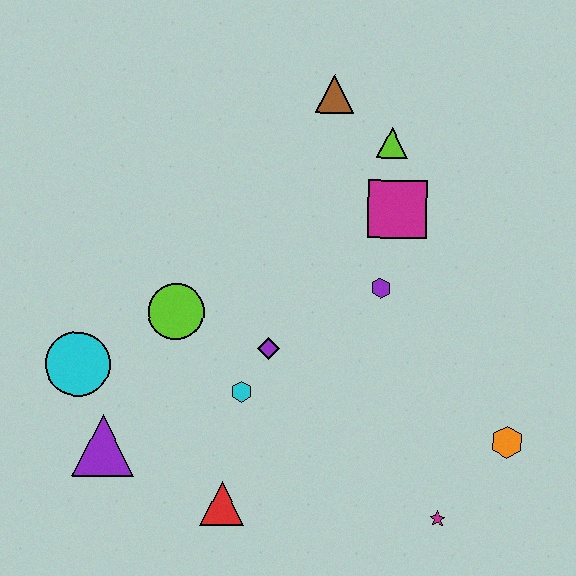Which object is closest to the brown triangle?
The lime triangle is closest to the brown triangle.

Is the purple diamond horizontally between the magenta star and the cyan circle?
Yes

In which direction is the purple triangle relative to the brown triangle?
The purple triangle is below the brown triangle.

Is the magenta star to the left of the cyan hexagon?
No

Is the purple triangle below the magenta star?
No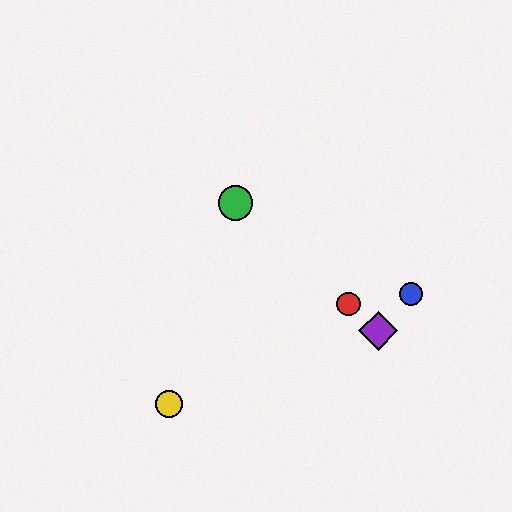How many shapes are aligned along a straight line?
3 shapes (the red circle, the green circle, the purple diamond) are aligned along a straight line.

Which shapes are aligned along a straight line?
The red circle, the green circle, the purple diamond are aligned along a straight line.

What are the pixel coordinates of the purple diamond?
The purple diamond is at (378, 331).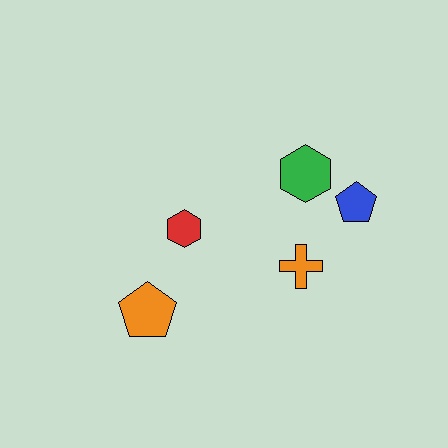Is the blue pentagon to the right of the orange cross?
Yes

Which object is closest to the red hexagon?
The orange pentagon is closest to the red hexagon.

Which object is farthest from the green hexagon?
The orange pentagon is farthest from the green hexagon.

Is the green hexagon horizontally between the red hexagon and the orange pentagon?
No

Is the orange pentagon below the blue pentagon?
Yes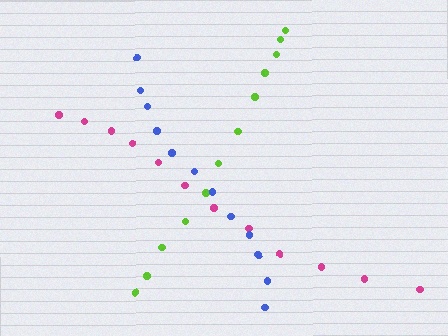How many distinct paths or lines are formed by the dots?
There are 3 distinct paths.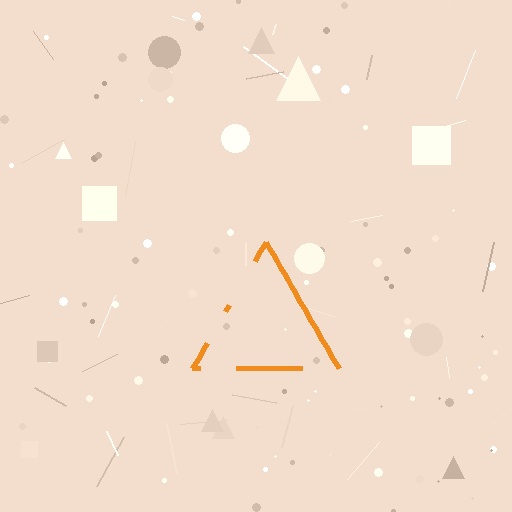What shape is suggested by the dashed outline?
The dashed outline suggests a triangle.